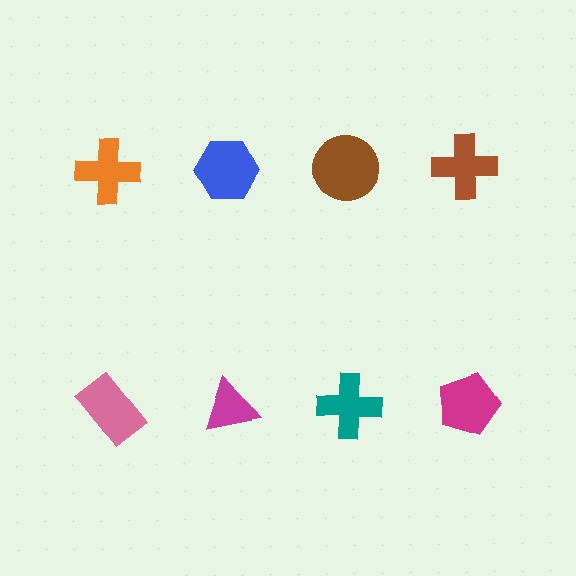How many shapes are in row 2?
4 shapes.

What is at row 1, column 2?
A blue hexagon.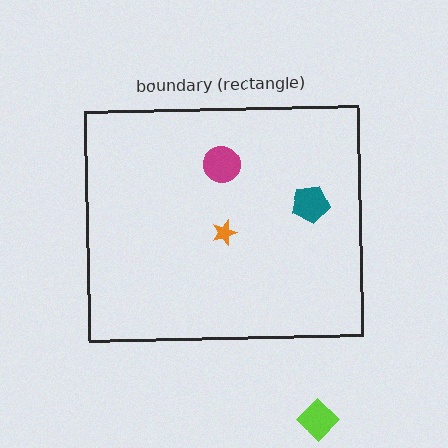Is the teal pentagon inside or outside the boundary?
Inside.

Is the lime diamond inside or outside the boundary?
Outside.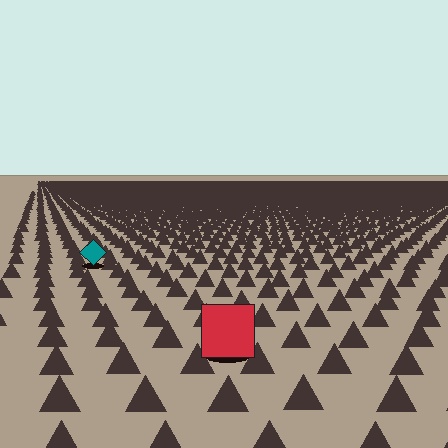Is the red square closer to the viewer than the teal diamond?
Yes. The red square is closer — you can tell from the texture gradient: the ground texture is coarser near it.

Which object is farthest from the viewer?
The teal diamond is farthest from the viewer. It appears smaller and the ground texture around it is denser.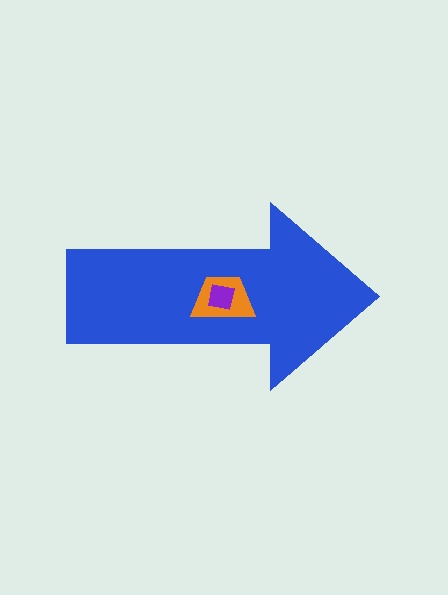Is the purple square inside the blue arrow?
Yes.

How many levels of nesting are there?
3.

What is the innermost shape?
The purple square.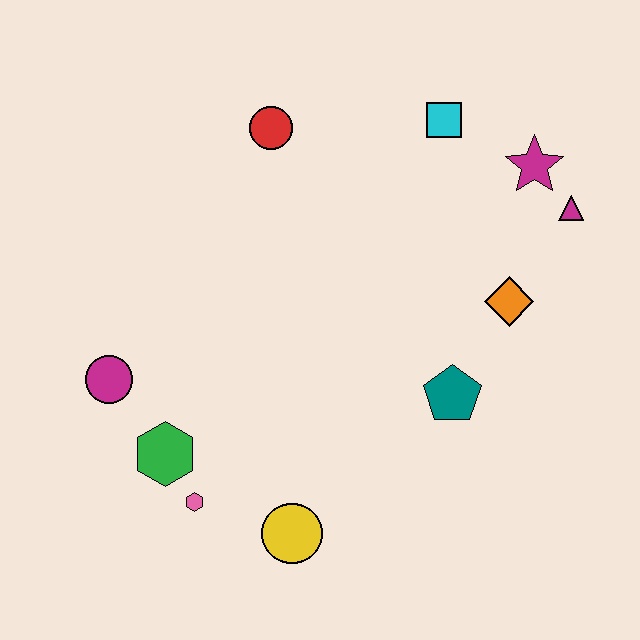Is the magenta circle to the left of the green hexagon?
Yes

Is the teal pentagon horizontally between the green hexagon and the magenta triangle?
Yes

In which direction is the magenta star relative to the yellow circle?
The magenta star is above the yellow circle.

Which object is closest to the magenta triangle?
The magenta star is closest to the magenta triangle.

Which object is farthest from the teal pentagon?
The magenta circle is farthest from the teal pentagon.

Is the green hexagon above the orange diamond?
No